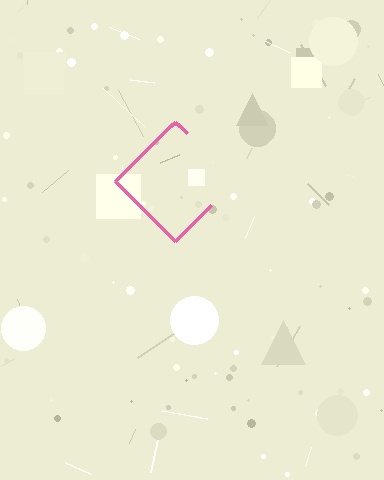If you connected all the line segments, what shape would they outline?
They would outline a diamond.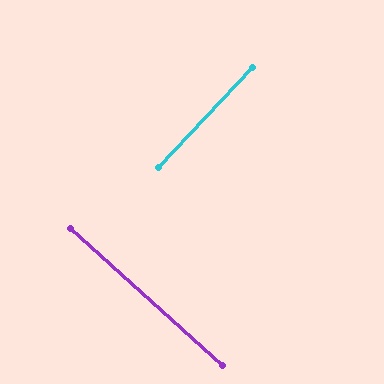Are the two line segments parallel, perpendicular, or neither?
Perpendicular — they meet at approximately 89°.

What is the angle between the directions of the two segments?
Approximately 89 degrees.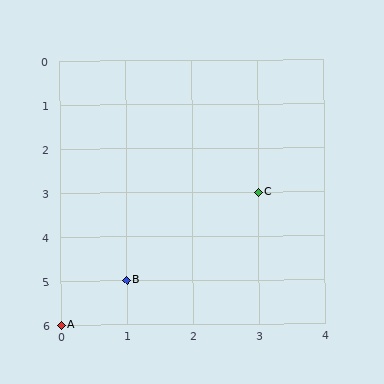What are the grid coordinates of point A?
Point A is at grid coordinates (0, 6).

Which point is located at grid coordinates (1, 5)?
Point B is at (1, 5).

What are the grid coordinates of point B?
Point B is at grid coordinates (1, 5).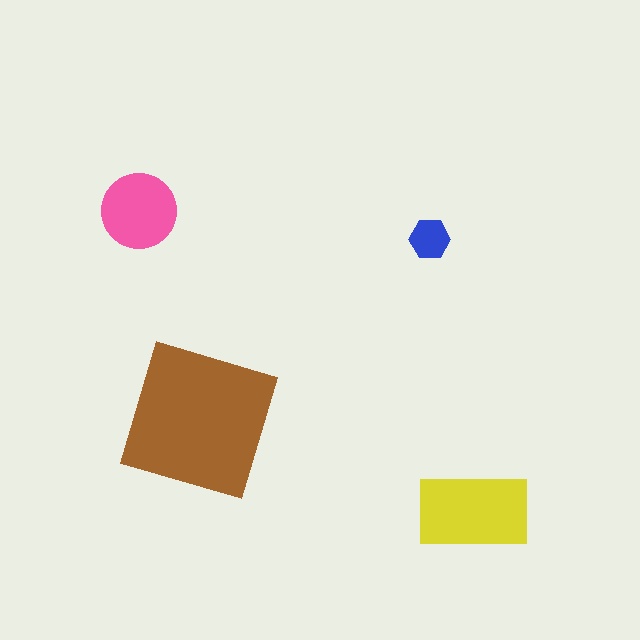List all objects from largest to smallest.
The brown square, the yellow rectangle, the pink circle, the blue hexagon.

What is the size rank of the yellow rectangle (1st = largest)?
2nd.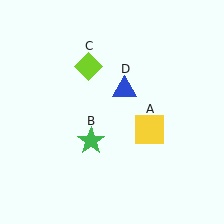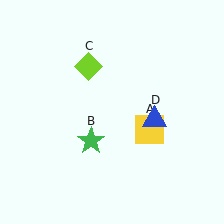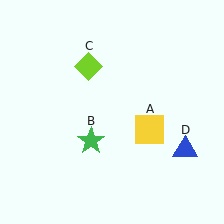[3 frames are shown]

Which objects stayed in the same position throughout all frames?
Yellow square (object A) and green star (object B) and lime diamond (object C) remained stationary.